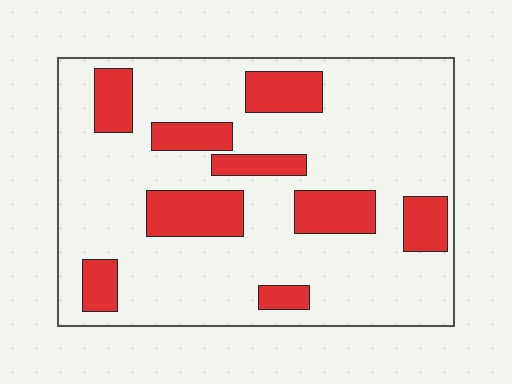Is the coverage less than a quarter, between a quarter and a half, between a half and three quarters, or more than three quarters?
Less than a quarter.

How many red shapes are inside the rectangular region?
9.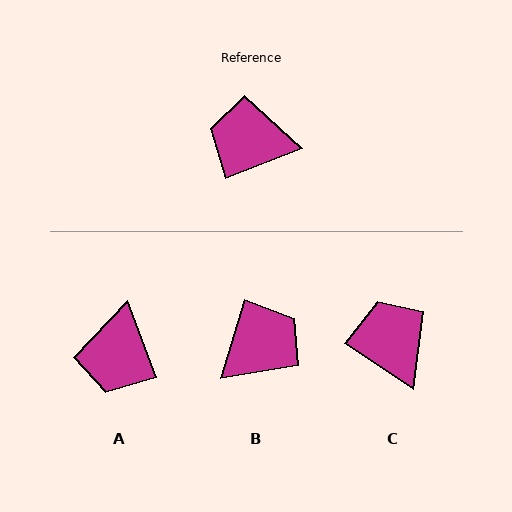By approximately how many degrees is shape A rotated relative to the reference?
Approximately 89 degrees counter-clockwise.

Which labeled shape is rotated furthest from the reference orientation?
B, about 129 degrees away.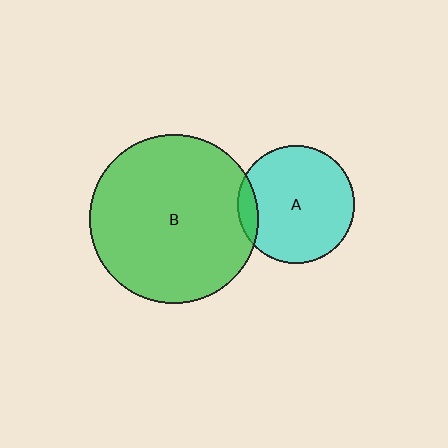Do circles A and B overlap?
Yes.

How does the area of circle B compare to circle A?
Approximately 2.1 times.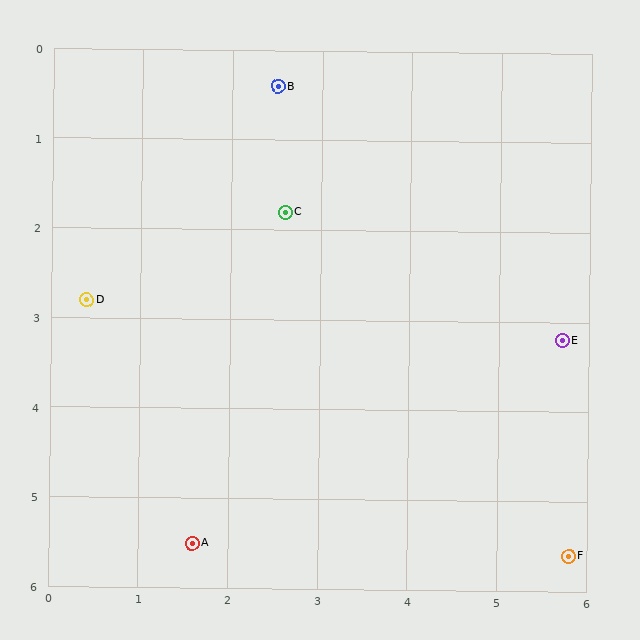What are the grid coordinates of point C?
Point C is at approximately (2.6, 1.8).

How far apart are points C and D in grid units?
Points C and D are about 2.4 grid units apart.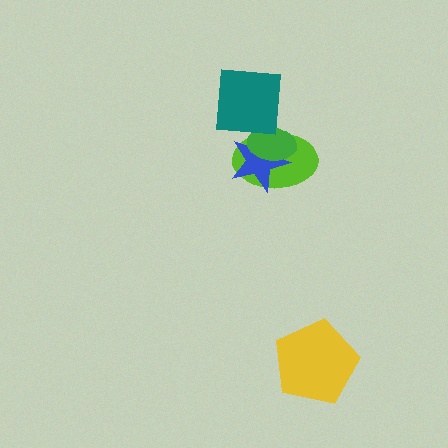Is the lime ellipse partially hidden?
Yes, it is partially covered by another shape.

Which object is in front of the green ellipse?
The teal square is in front of the green ellipse.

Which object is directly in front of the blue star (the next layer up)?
The green ellipse is directly in front of the blue star.